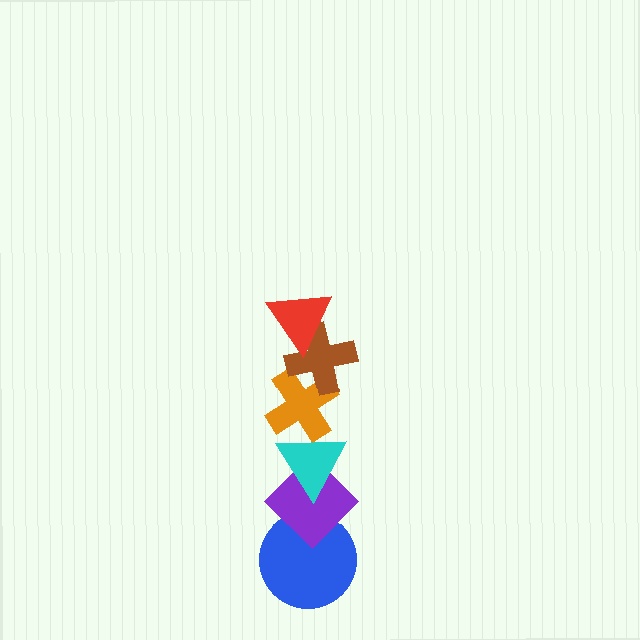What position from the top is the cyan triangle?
The cyan triangle is 4th from the top.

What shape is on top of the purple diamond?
The cyan triangle is on top of the purple diamond.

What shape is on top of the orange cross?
The brown cross is on top of the orange cross.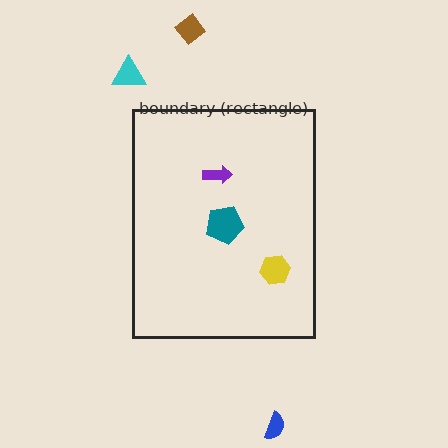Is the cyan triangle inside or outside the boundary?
Outside.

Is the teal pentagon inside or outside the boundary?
Inside.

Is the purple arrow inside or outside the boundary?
Inside.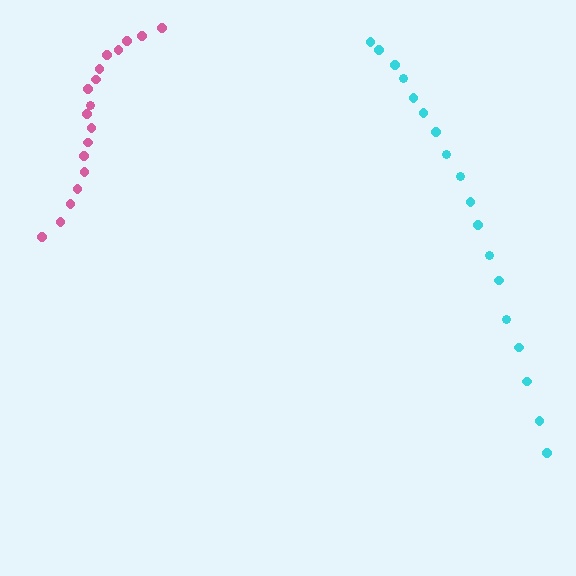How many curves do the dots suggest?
There are 2 distinct paths.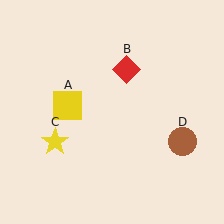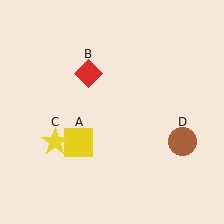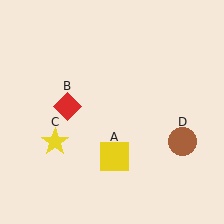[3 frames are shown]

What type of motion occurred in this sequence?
The yellow square (object A), red diamond (object B) rotated counterclockwise around the center of the scene.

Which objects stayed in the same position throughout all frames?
Yellow star (object C) and brown circle (object D) remained stationary.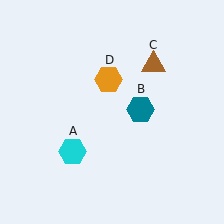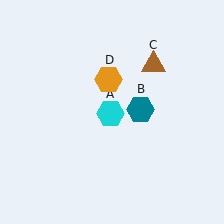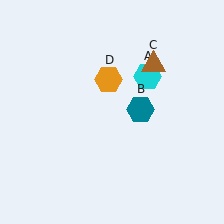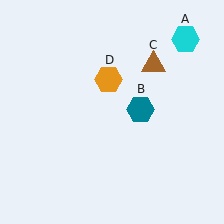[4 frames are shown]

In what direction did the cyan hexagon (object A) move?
The cyan hexagon (object A) moved up and to the right.